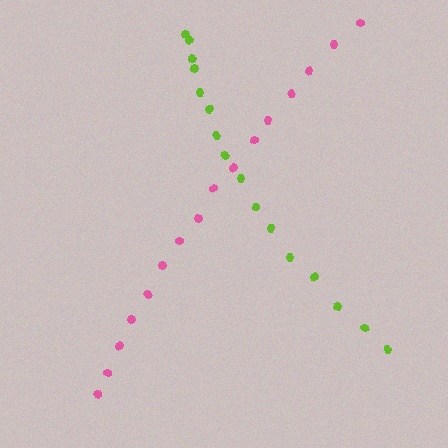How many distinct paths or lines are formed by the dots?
There are 2 distinct paths.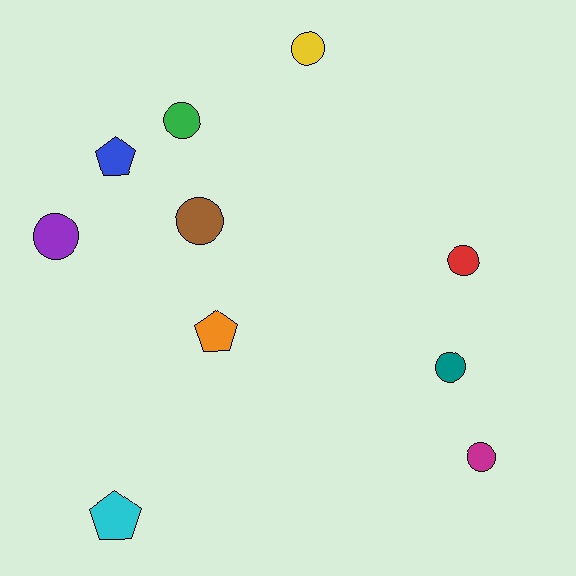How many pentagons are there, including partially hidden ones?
There are 3 pentagons.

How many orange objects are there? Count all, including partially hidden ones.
There is 1 orange object.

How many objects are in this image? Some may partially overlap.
There are 10 objects.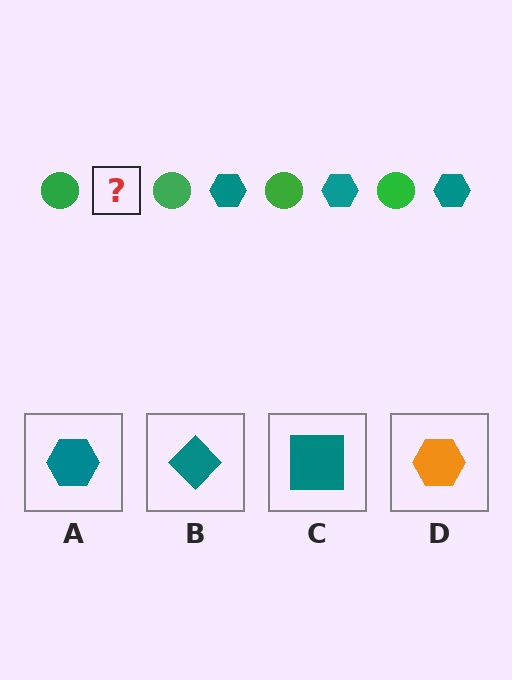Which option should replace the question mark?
Option A.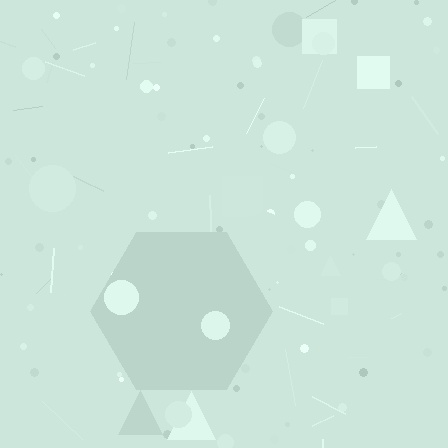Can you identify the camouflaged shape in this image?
The camouflaged shape is a hexagon.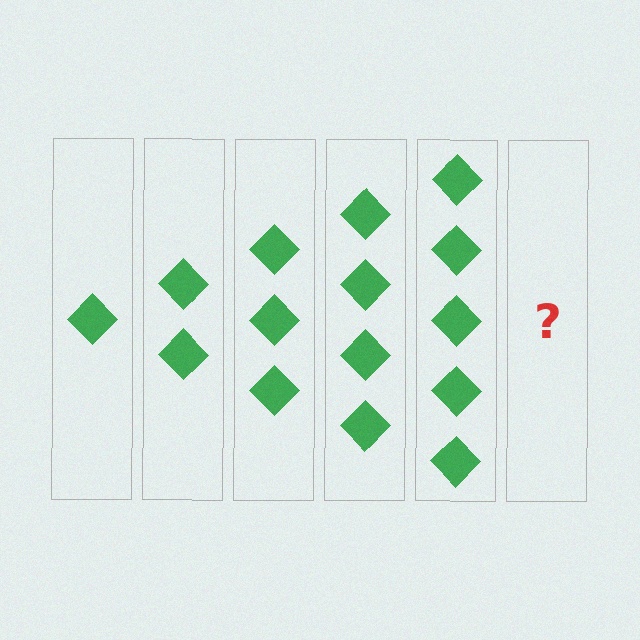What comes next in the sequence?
The next element should be 6 diamonds.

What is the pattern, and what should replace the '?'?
The pattern is that each step adds one more diamond. The '?' should be 6 diamonds.